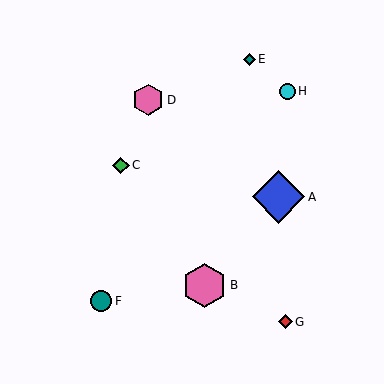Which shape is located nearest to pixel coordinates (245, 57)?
The teal diamond (labeled E) at (249, 59) is nearest to that location.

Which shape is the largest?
The blue diamond (labeled A) is the largest.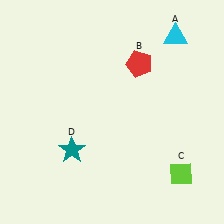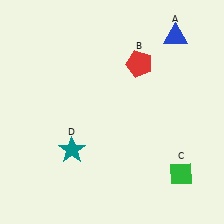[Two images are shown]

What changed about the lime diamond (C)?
In Image 1, C is lime. In Image 2, it changed to green.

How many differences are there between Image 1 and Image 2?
There are 2 differences between the two images.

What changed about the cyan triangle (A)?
In Image 1, A is cyan. In Image 2, it changed to blue.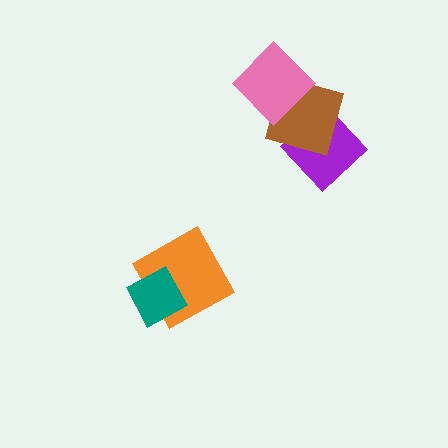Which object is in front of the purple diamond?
The brown diamond is in front of the purple diamond.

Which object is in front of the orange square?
The teal diamond is in front of the orange square.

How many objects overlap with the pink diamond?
1 object overlaps with the pink diamond.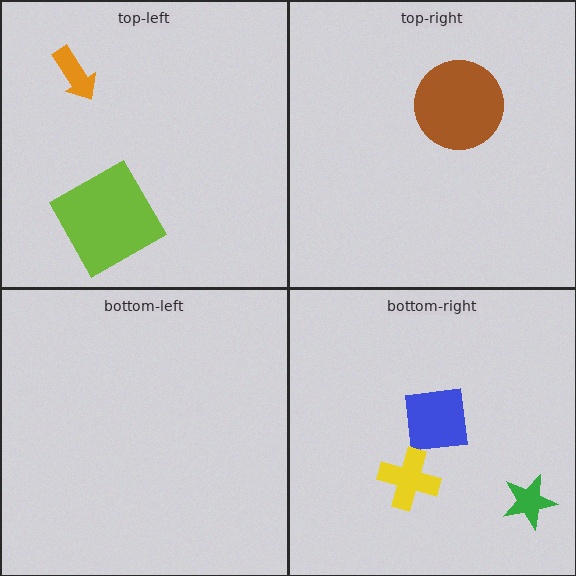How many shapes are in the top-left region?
2.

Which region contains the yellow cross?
The bottom-right region.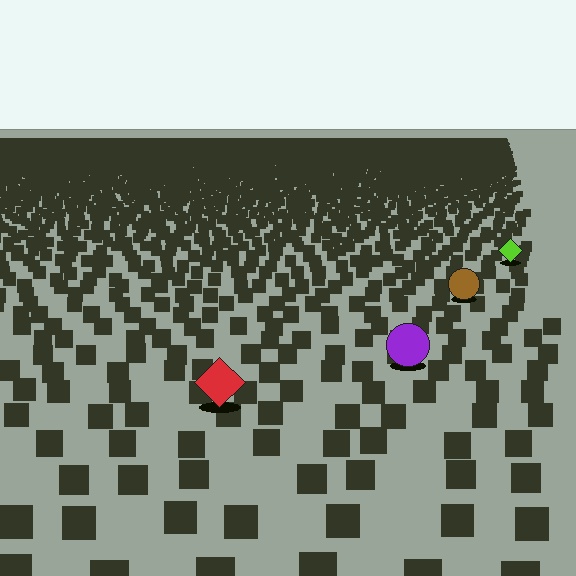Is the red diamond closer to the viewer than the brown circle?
Yes. The red diamond is closer — you can tell from the texture gradient: the ground texture is coarser near it.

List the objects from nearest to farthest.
From nearest to farthest: the red diamond, the purple circle, the brown circle, the lime diamond.